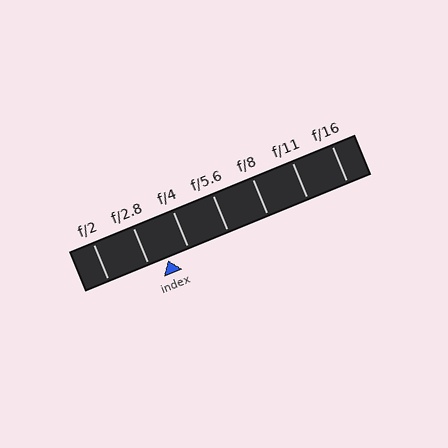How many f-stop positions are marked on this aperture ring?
There are 7 f-stop positions marked.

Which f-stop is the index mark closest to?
The index mark is closest to f/2.8.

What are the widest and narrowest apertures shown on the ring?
The widest aperture shown is f/2 and the narrowest is f/16.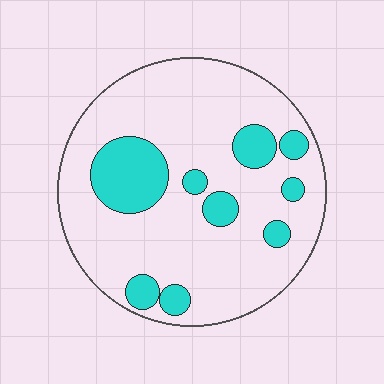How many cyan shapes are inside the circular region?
9.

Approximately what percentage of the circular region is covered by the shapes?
Approximately 20%.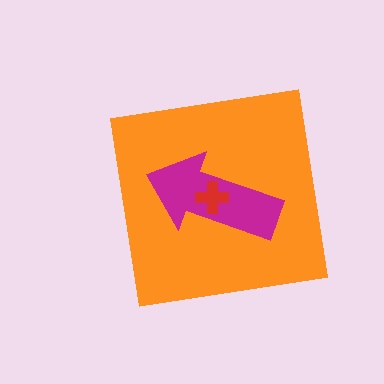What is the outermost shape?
The orange square.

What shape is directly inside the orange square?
The magenta arrow.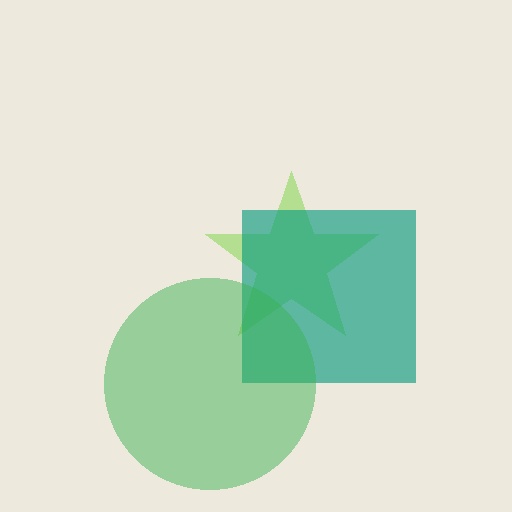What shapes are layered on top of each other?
The layered shapes are: a lime star, a teal square, a green circle.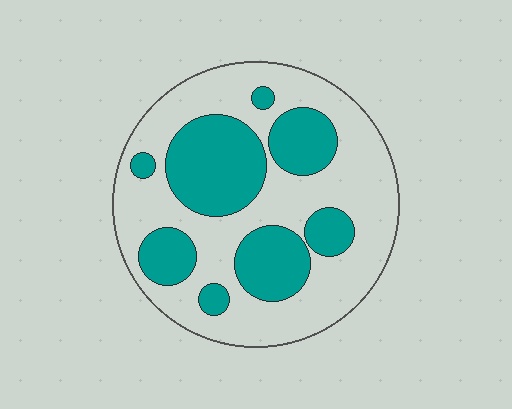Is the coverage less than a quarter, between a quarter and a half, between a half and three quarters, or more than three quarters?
Between a quarter and a half.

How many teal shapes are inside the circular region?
8.